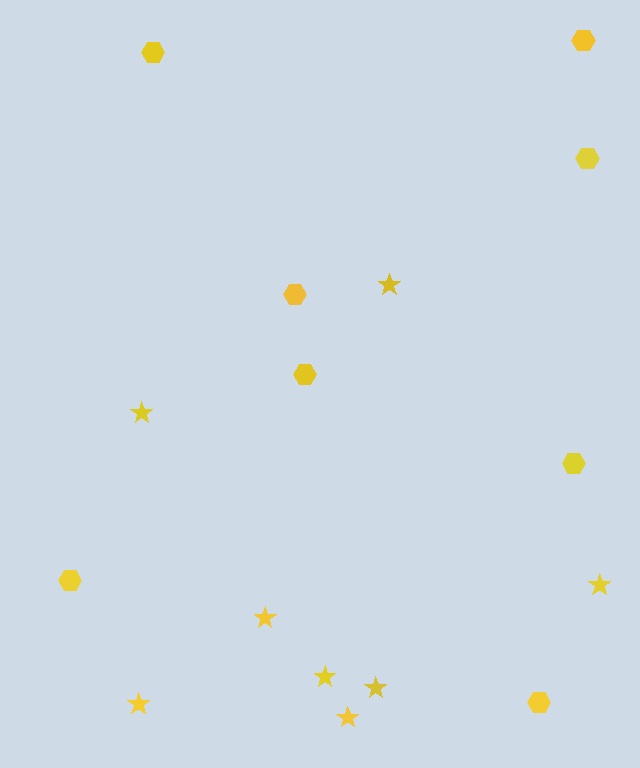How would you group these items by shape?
There are 2 groups: one group of stars (8) and one group of hexagons (8).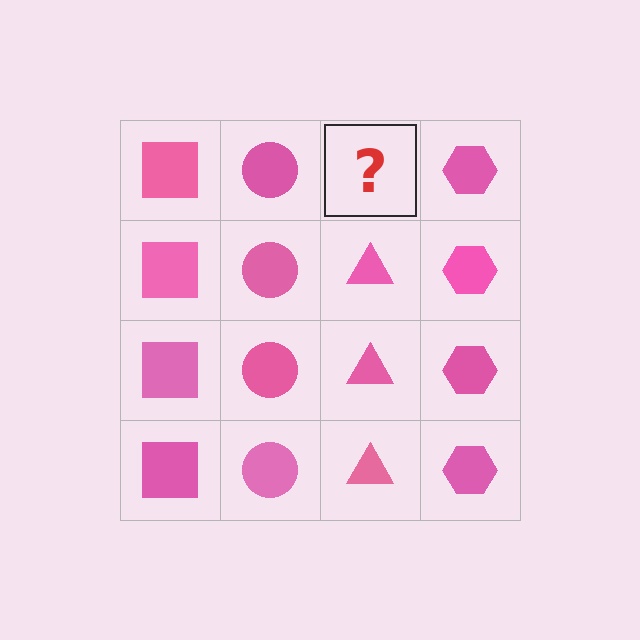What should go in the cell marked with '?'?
The missing cell should contain a pink triangle.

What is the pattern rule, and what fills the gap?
The rule is that each column has a consistent shape. The gap should be filled with a pink triangle.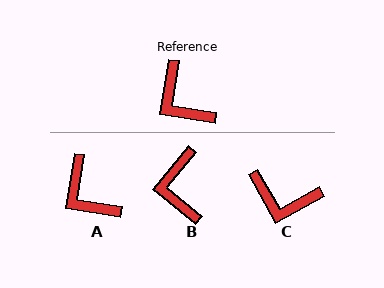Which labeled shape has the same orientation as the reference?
A.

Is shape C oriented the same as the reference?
No, it is off by about 39 degrees.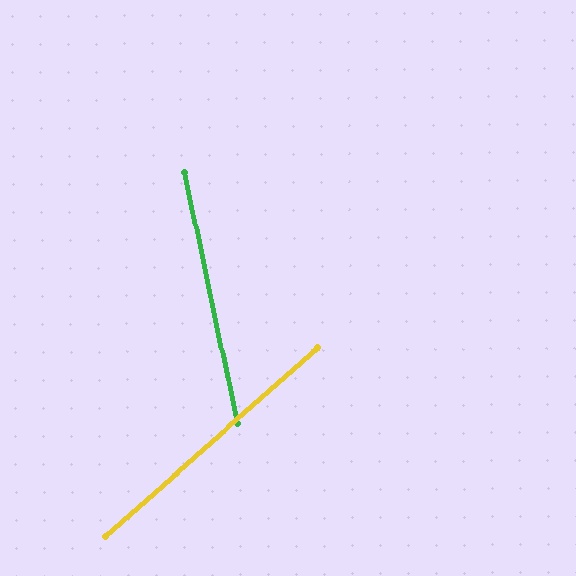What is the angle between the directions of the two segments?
Approximately 60 degrees.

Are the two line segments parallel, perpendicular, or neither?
Neither parallel nor perpendicular — they differ by about 60°.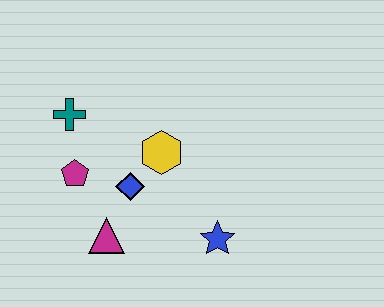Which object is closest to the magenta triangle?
The blue diamond is closest to the magenta triangle.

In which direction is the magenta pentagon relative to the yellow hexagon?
The magenta pentagon is to the left of the yellow hexagon.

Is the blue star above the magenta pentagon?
No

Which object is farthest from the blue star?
The teal cross is farthest from the blue star.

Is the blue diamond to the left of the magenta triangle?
No